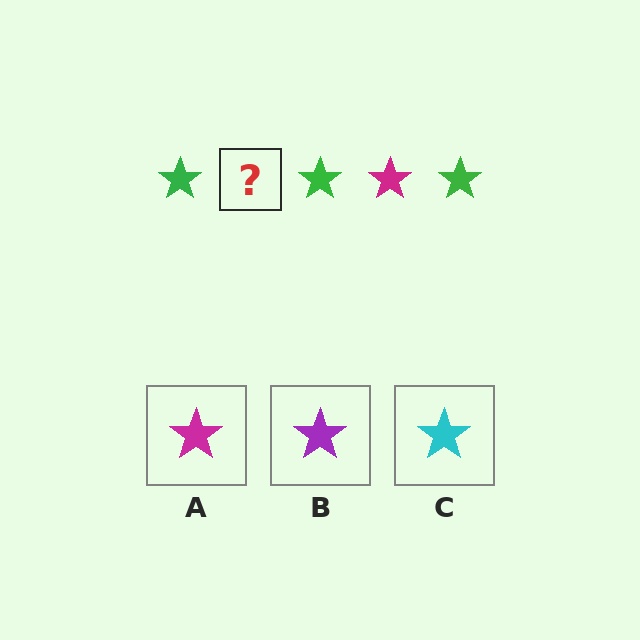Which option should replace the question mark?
Option A.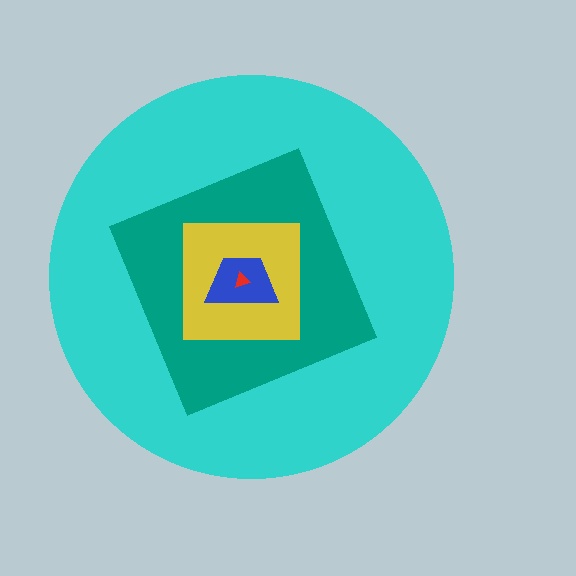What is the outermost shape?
The cyan circle.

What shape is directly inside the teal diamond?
The yellow square.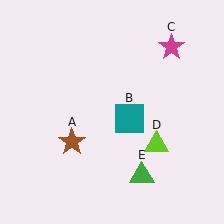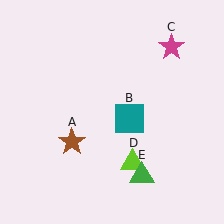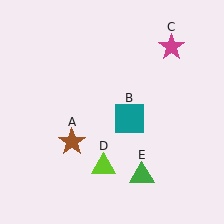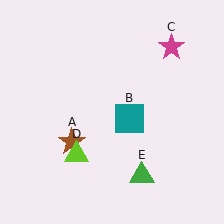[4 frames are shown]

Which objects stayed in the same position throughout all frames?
Brown star (object A) and teal square (object B) and magenta star (object C) and green triangle (object E) remained stationary.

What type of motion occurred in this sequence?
The lime triangle (object D) rotated clockwise around the center of the scene.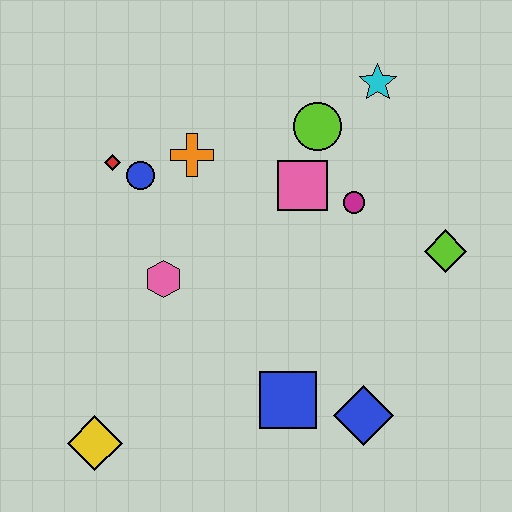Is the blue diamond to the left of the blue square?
No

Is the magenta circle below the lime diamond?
No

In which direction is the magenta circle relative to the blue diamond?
The magenta circle is above the blue diamond.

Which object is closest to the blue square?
The blue diamond is closest to the blue square.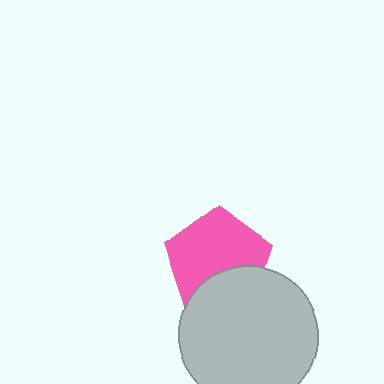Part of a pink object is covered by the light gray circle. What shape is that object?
It is a pentagon.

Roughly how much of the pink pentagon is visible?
Most of it is visible (roughly 69%).